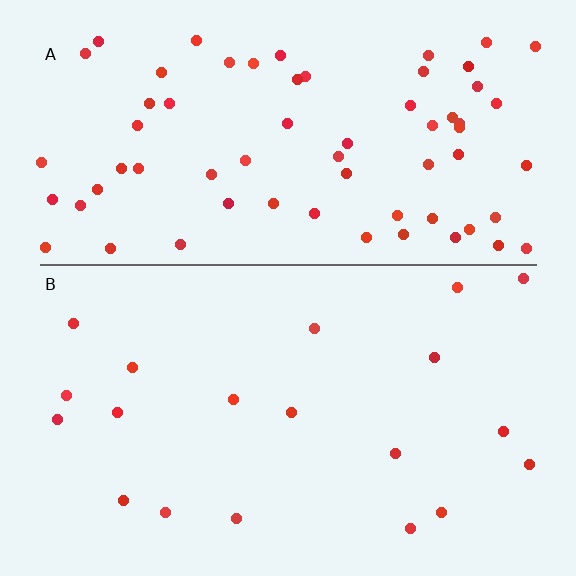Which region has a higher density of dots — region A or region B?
A (the top).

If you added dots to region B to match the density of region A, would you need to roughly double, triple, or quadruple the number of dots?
Approximately triple.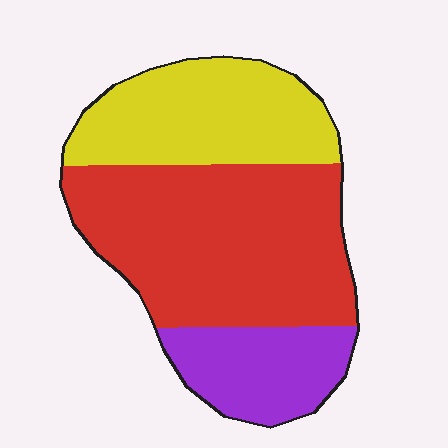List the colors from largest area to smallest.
From largest to smallest: red, yellow, purple.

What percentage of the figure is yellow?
Yellow covers 30% of the figure.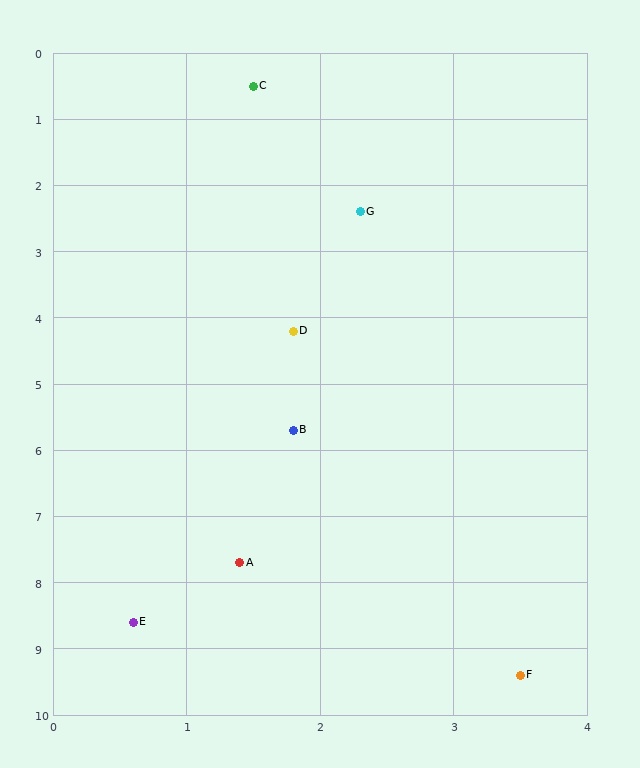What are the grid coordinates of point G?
Point G is at approximately (2.3, 2.4).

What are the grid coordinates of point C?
Point C is at approximately (1.5, 0.5).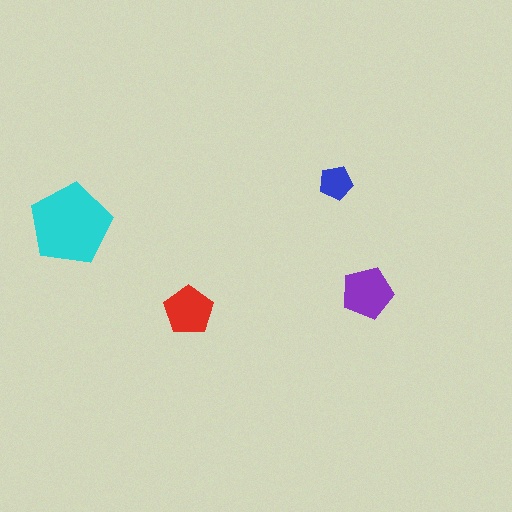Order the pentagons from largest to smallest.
the cyan one, the purple one, the red one, the blue one.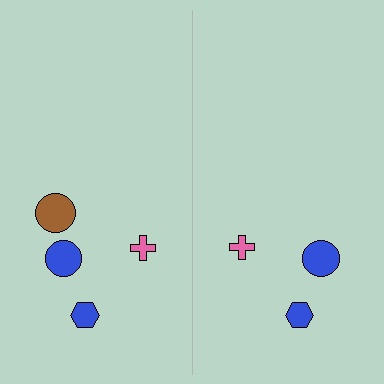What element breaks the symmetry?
A brown circle is missing from the right side.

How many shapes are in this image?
There are 7 shapes in this image.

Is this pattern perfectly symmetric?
No, the pattern is not perfectly symmetric. A brown circle is missing from the right side.